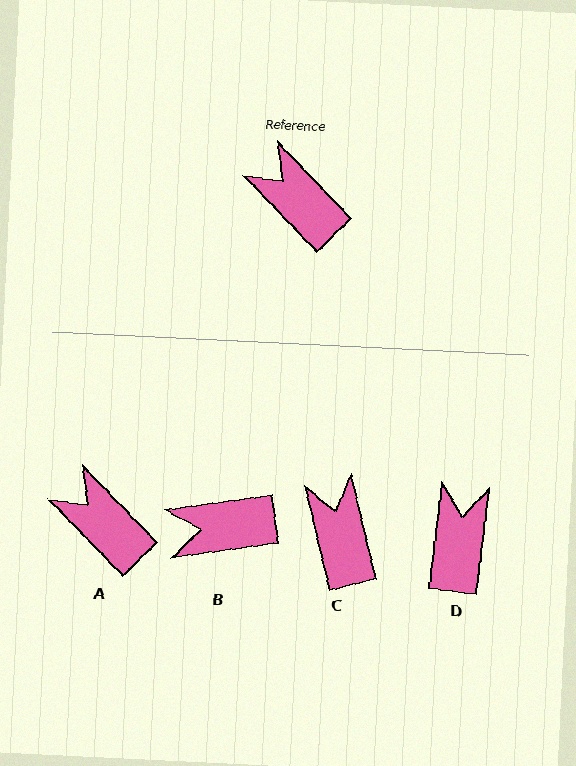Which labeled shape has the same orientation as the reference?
A.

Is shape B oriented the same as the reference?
No, it is off by about 54 degrees.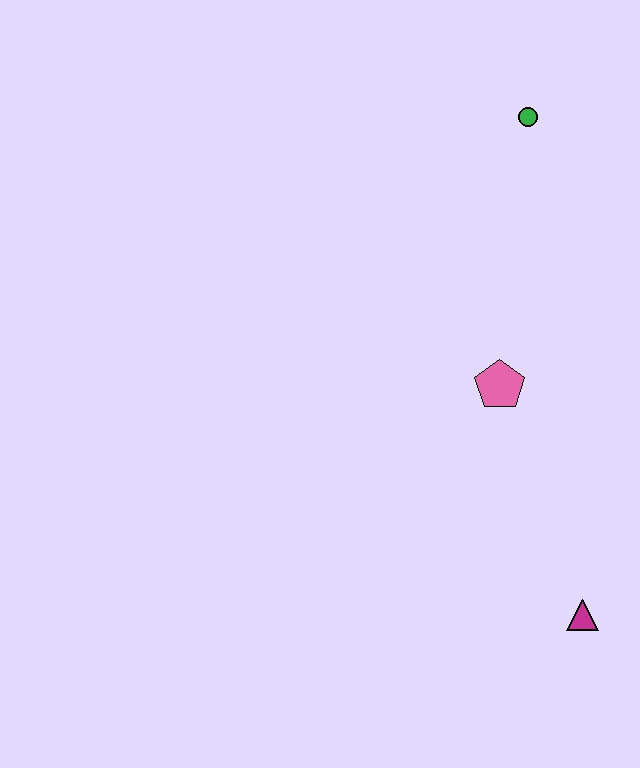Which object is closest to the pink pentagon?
The magenta triangle is closest to the pink pentagon.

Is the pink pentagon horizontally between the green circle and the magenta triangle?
No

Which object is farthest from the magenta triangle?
The green circle is farthest from the magenta triangle.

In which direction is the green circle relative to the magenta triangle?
The green circle is above the magenta triangle.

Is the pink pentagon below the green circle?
Yes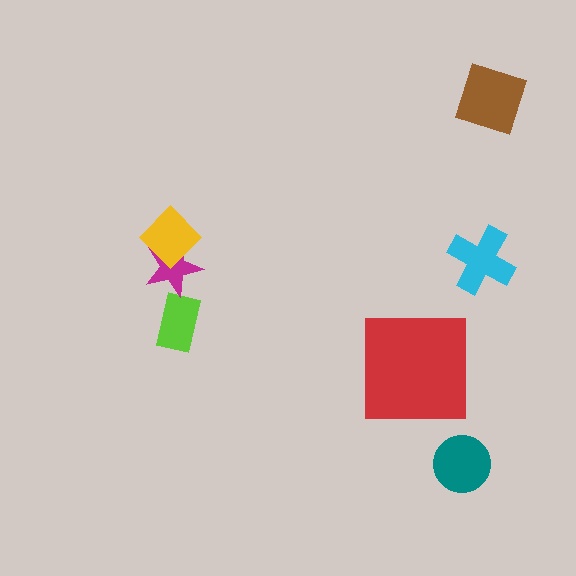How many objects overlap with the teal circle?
0 objects overlap with the teal circle.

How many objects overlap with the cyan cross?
0 objects overlap with the cyan cross.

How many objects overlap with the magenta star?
1 object overlaps with the magenta star.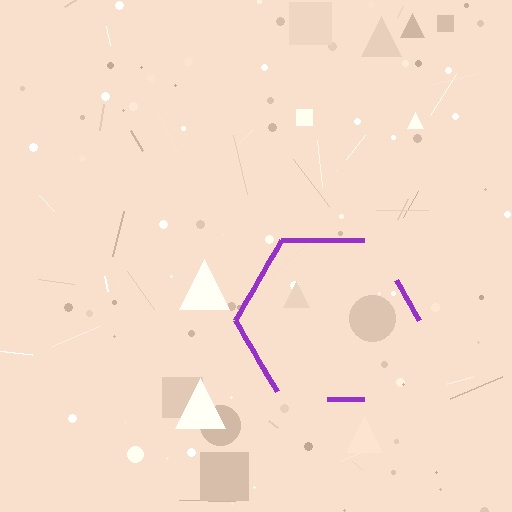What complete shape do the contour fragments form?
The contour fragments form a hexagon.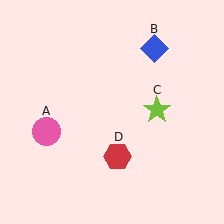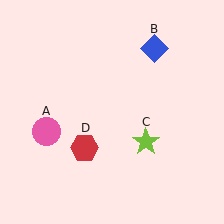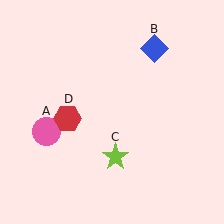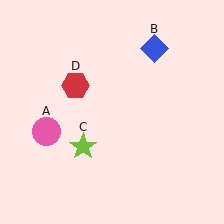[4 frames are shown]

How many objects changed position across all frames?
2 objects changed position: lime star (object C), red hexagon (object D).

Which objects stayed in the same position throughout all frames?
Pink circle (object A) and blue diamond (object B) remained stationary.